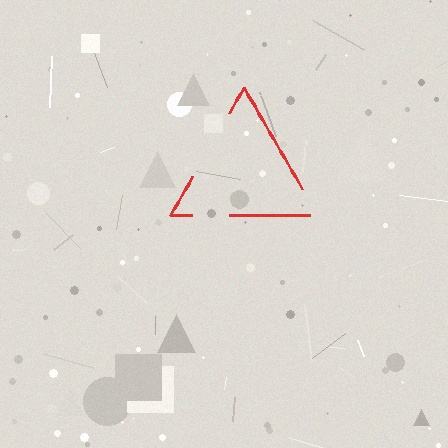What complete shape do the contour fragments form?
The contour fragments form a triangle.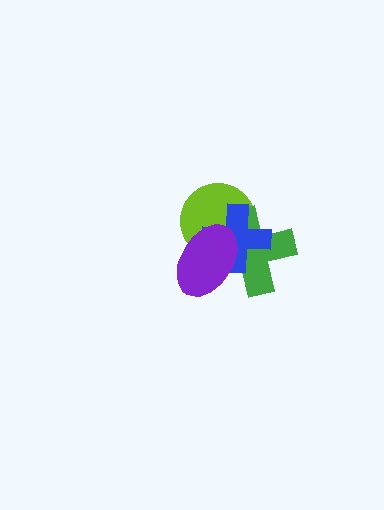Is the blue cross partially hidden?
Yes, it is partially covered by another shape.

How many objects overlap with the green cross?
3 objects overlap with the green cross.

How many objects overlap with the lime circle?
3 objects overlap with the lime circle.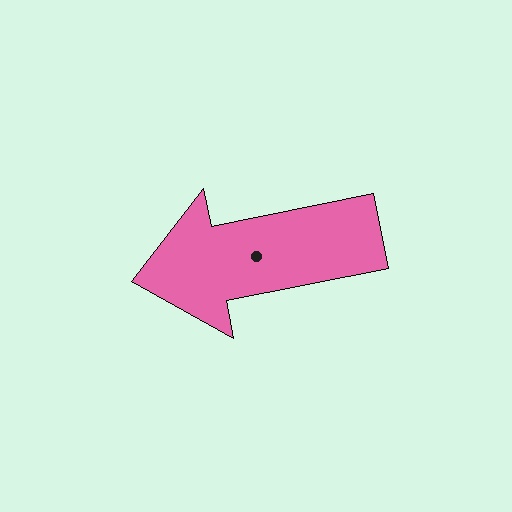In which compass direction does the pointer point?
West.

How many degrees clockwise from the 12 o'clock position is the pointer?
Approximately 259 degrees.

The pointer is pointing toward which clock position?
Roughly 9 o'clock.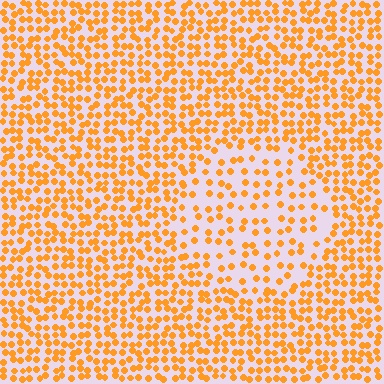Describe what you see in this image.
The image contains small orange elements arranged at two different densities. A circle-shaped region is visible where the elements are less densely packed than the surrounding area.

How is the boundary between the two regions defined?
The boundary is defined by a change in element density (approximately 2.0x ratio). All elements are the same color, size, and shape.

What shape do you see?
I see a circle.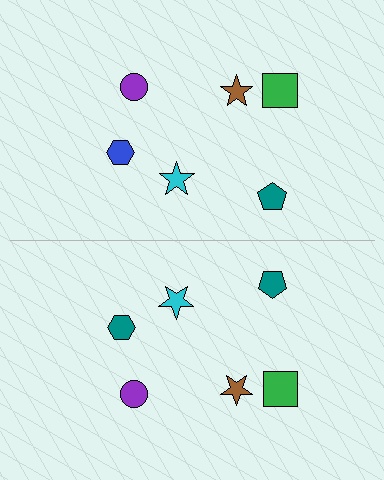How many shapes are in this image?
There are 12 shapes in this image.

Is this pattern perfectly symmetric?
No, the pattern is not perfectly symmetric. The teal hexagon on the bottom side breaks the symmetry — its mirror counterpart is blue.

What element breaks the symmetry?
The teal hexagon on the bottom side breaks the symmetry — its mirror counterpart is blue.